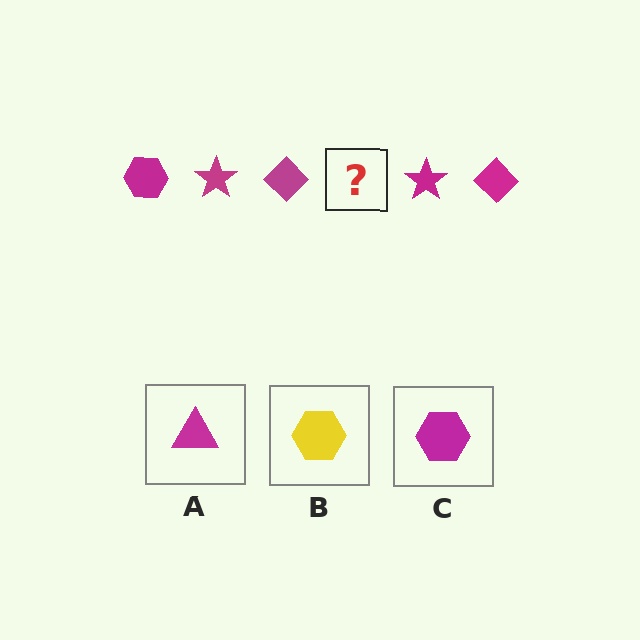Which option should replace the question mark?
Option C.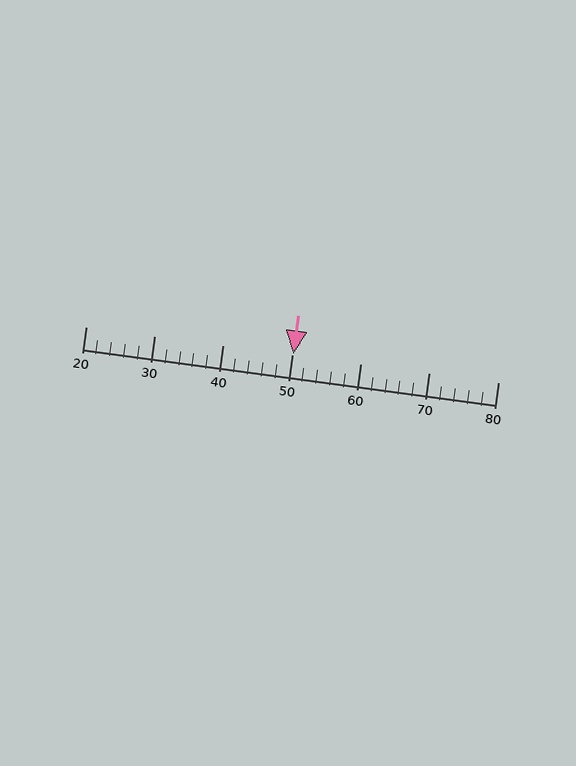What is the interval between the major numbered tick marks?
The major tick marks are spaced 10 units apart.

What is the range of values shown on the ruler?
The ruler shows values from 20 to 80.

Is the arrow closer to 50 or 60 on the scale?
The arrow is closer to 50.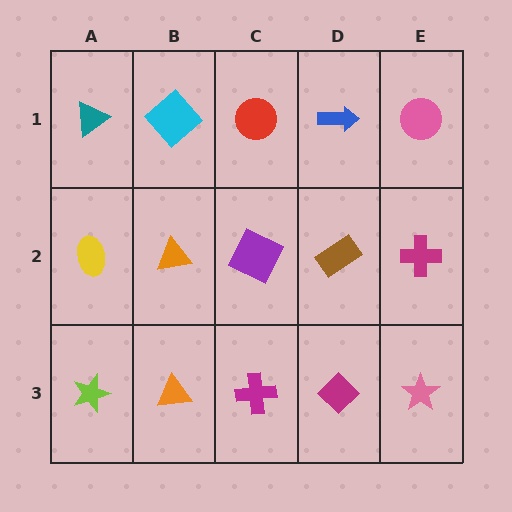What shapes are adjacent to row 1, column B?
An orange triangle (row 2, column B), a teal triangle (row 1, column A), a red circle (row 1, column C).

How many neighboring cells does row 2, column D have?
4.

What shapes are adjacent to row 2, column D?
A blue arrow (row 1, column D), a magenta diamond (row 3, column D), a purple square (row 2, column C), a magenta cross (row 2, column E).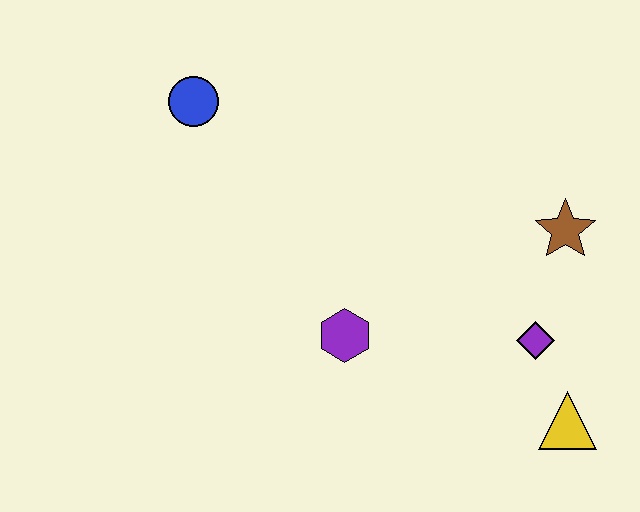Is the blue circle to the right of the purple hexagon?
No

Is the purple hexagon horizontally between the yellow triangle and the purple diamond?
No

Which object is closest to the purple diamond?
The yellow triangle is closest to the purple diamond.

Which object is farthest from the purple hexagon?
The blue circle is farthest from the purple hexagon.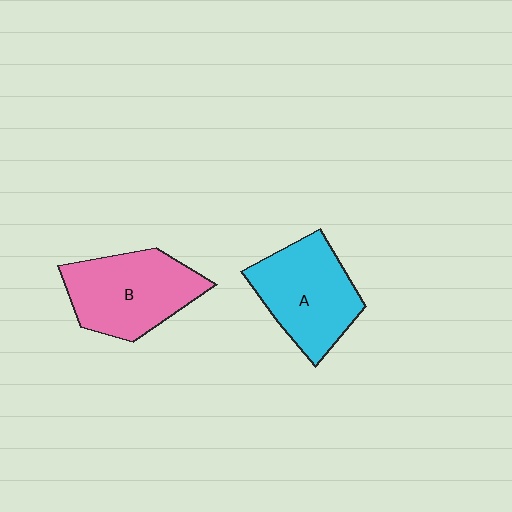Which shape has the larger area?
Shape B (pink).